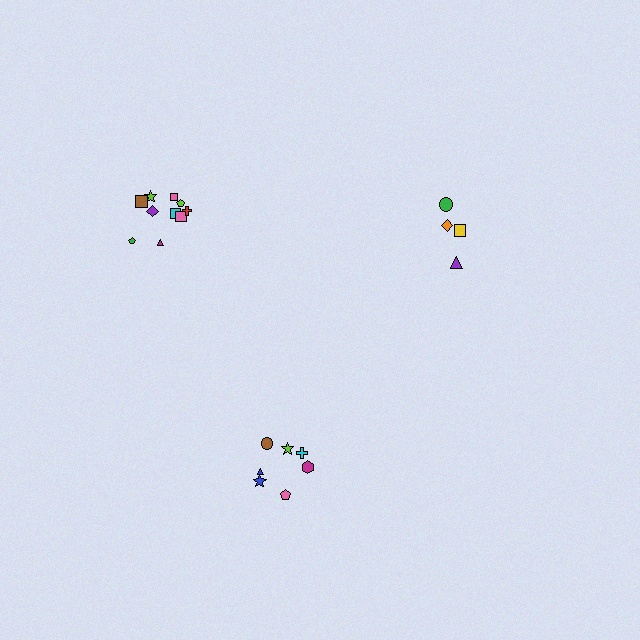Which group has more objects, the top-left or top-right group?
The top-left group.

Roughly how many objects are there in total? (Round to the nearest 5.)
Roughly 20 objects in total.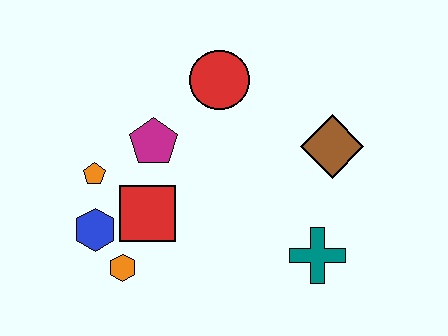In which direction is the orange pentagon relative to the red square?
The orange pentagon is to the left of the red square.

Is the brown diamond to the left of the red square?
No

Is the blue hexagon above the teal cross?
Yes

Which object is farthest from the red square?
The brown diamond is farthest from the red square.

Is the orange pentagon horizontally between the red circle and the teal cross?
No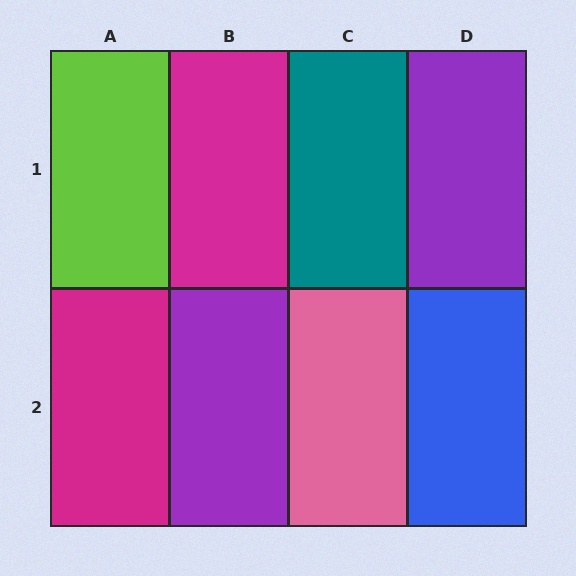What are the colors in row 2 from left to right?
Magenta, purple, pink, blue.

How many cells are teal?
1 cell is teal.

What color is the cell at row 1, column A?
Lime.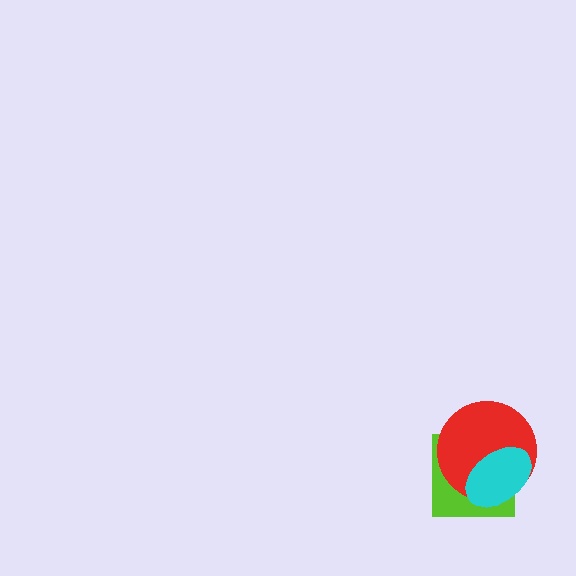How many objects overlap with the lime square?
2 objects overlap with the lime square.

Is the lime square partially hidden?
Yes, it is partially covered by another shape.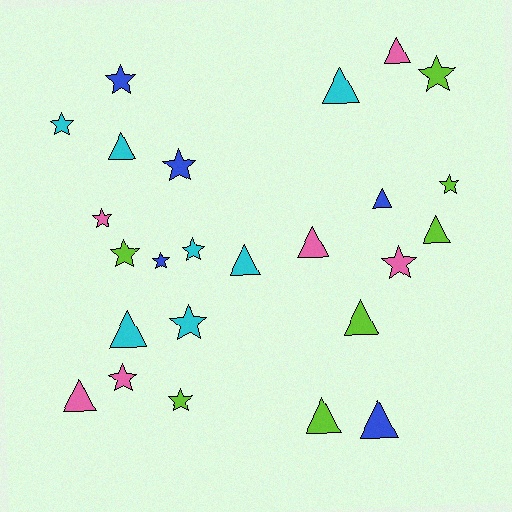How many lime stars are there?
There are 4 lime stars.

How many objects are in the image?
There are 25 objects.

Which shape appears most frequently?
Star, with 13 objects.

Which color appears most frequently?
Lime, with 7 objects.